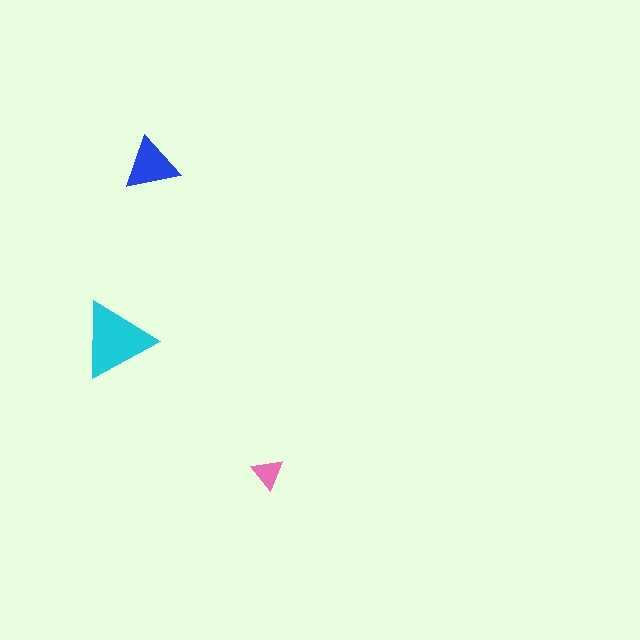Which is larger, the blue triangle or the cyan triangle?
The cyan one.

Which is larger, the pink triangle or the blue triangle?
The blue one.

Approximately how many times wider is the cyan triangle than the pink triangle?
About 2.5 times wider.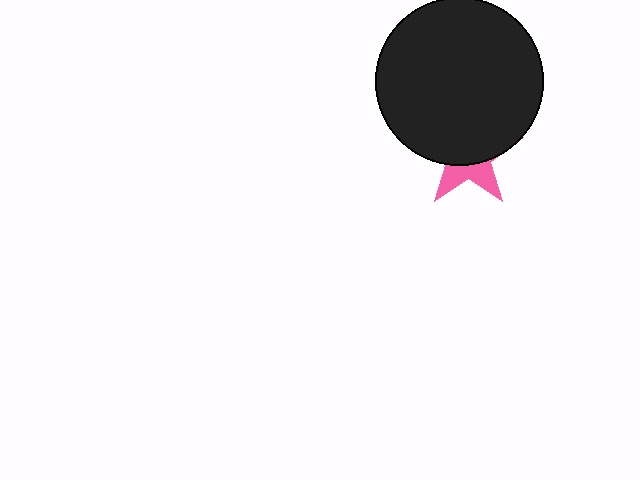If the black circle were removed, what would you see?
You would see the complete pink star.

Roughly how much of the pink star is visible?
A small part of it is visible (roughly 35%).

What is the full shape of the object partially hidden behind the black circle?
The partially hidden object is a pink star.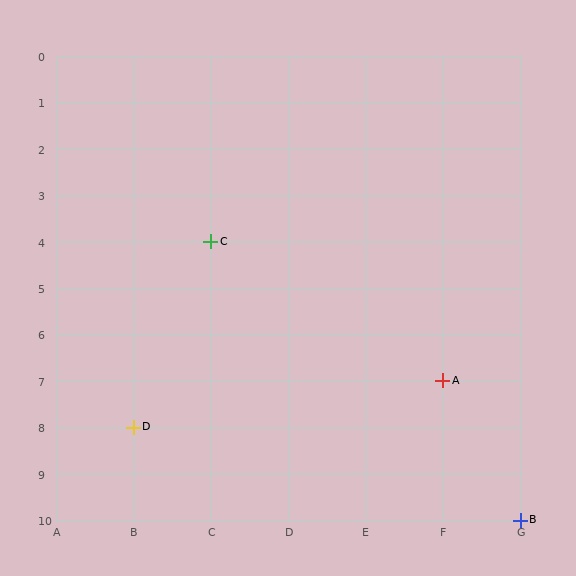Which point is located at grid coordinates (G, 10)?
Point B is at (G, 10).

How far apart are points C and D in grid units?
Points C and D are 1 column and 4 rows apart (about 4.1 grid units diagonally).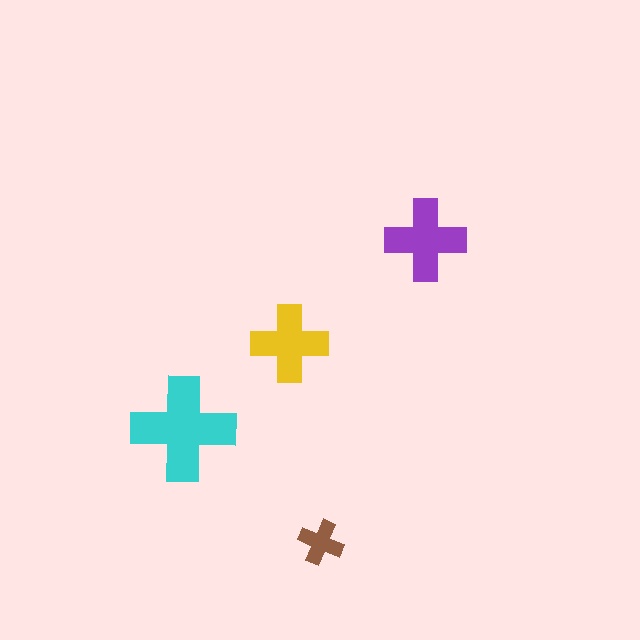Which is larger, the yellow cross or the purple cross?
The purple one.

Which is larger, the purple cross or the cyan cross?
The cyan one.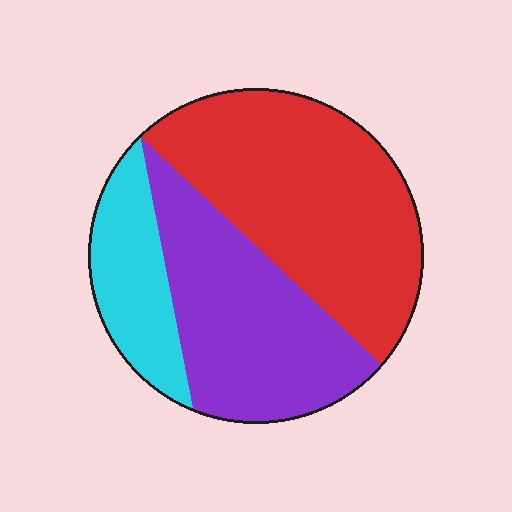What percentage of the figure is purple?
Purple covers roughly 35% of the figure.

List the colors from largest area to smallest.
From largest to smallest: red, purple, cyan.